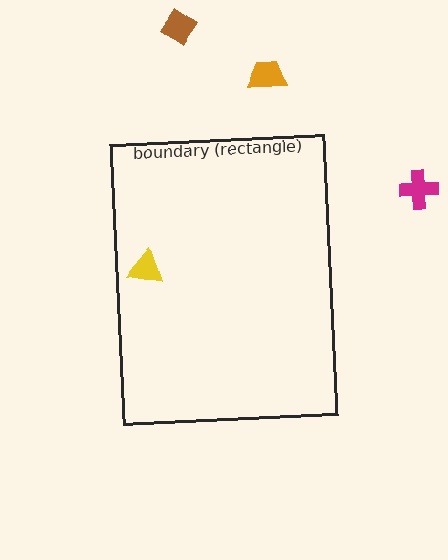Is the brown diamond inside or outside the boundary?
Outside.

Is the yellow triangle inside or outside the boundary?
Inside.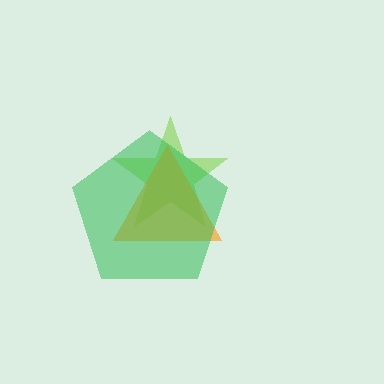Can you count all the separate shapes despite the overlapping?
Yes, there are 3 separate shapes.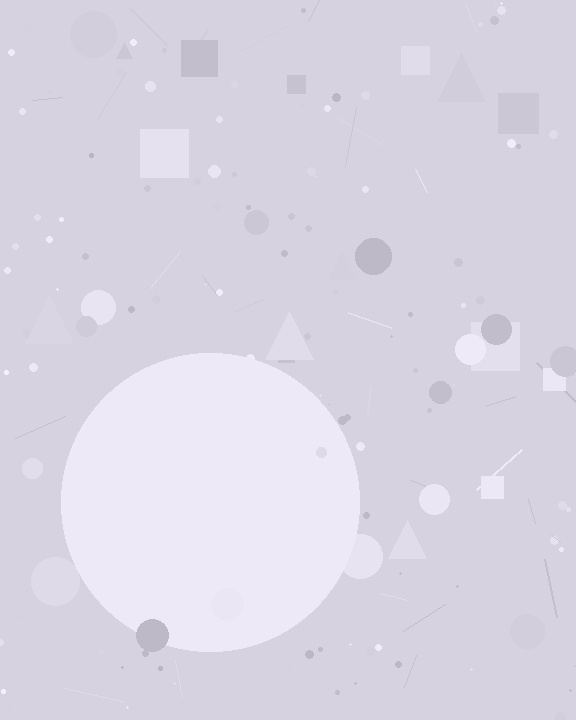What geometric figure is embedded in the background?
A circle is embedded in the background.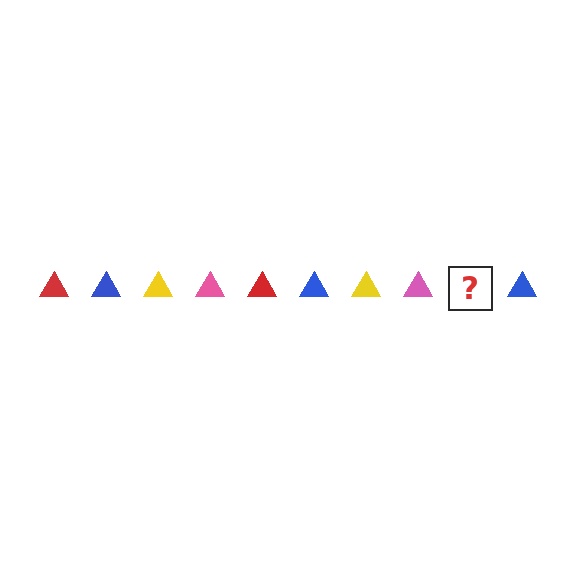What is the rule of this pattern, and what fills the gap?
The rule is that the pattern cycles through red, blue, yellow, pink triangles. The gap should be filled with a red triangle.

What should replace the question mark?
The question mark should be replaced with a red triangle.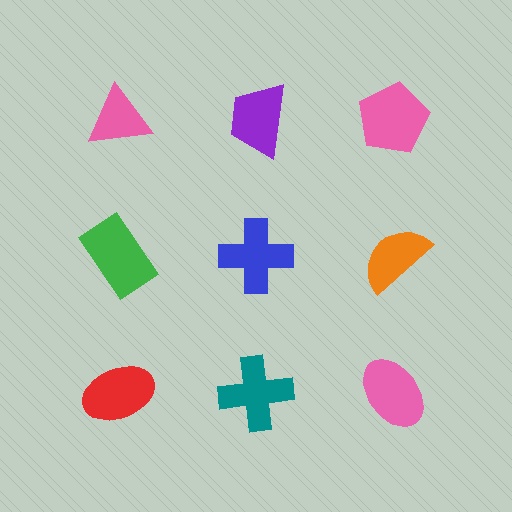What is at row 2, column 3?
An orange semicircle.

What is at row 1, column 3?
A pink pentagon.